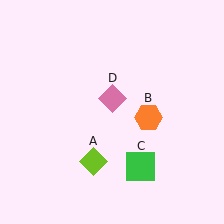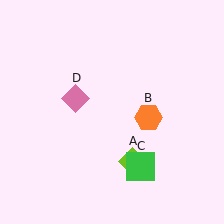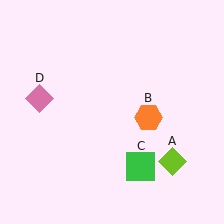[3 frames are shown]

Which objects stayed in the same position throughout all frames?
Orange hexagon (object B) and green square (object C) remained stationary.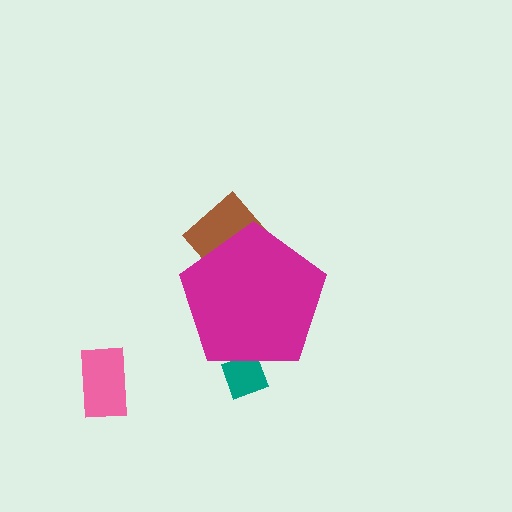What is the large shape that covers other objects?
A magenta pentagon.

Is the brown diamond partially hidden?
Yes, the brown diamond is partially hidden behind the magenta pentagon.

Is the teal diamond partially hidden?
Yes, the teal diamond is partially hidden behind the magenta pentagon.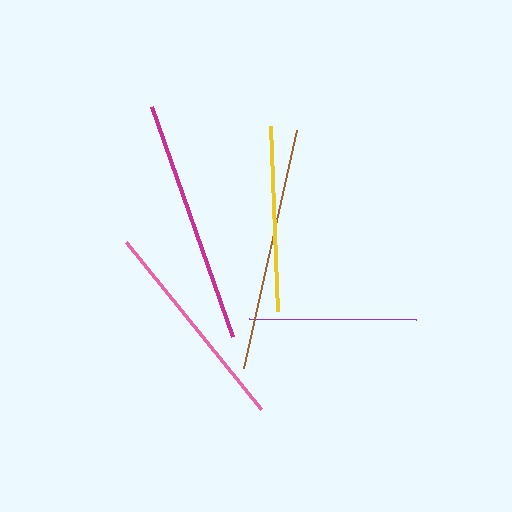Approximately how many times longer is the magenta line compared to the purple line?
The magenta line is approximately 1.5 times the length of the purple line.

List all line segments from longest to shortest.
From longest to shortest: brown, magenta, pink, yellow, purple.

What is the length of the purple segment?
The purple segment is approximately 167 pixels long.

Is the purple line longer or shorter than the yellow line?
The yellow line is longer than the purple line.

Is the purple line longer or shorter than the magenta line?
The magenta line is longer than the purple line.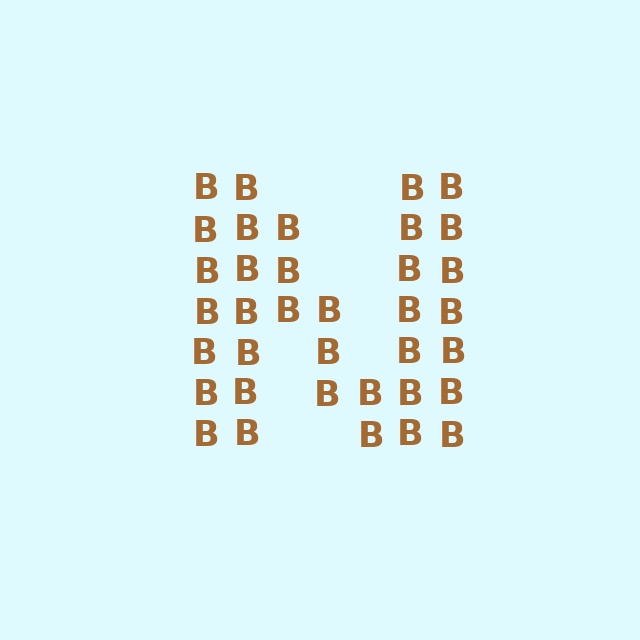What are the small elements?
The small elements are letter B's.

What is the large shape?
The large shape is the letter N.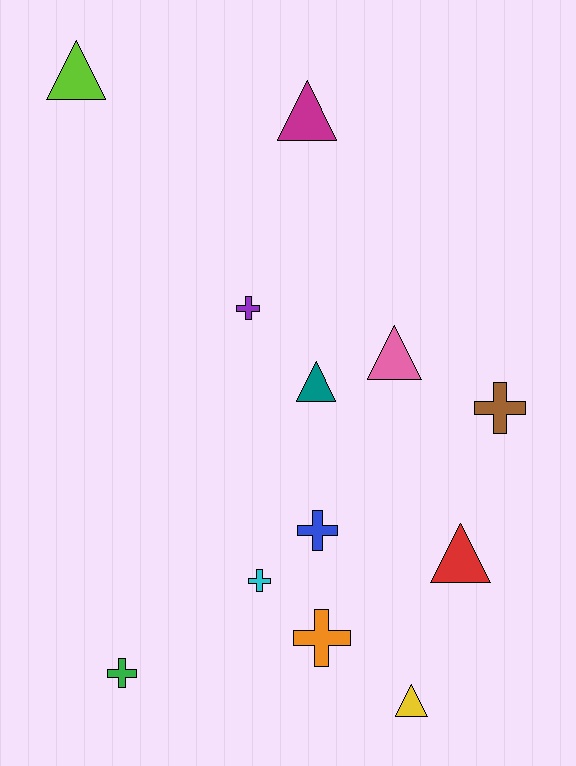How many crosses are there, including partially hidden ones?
There are 6 crosses.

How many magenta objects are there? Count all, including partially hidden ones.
There is 1 magenta object.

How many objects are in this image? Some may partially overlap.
There are 12 objects.